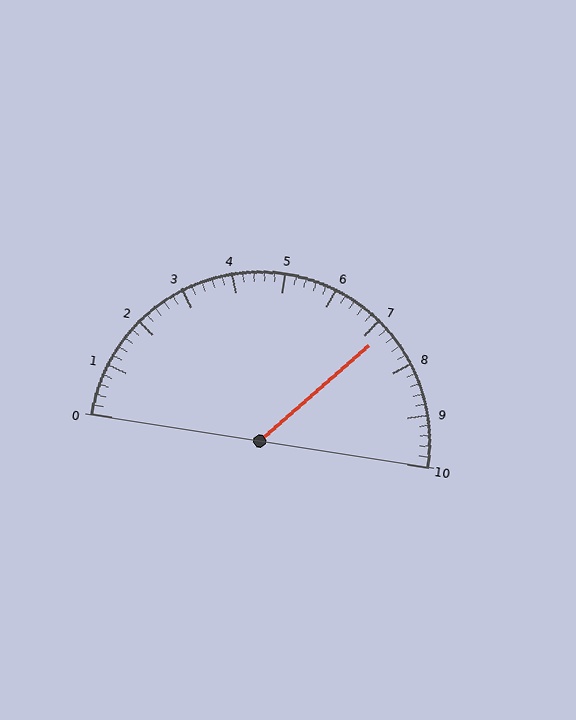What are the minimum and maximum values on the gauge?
The gauge ranges from 0 to 10.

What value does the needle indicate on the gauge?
The needle indicates approximately 7.2.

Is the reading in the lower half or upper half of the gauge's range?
The reading is in the upper half of the range (0 to 10).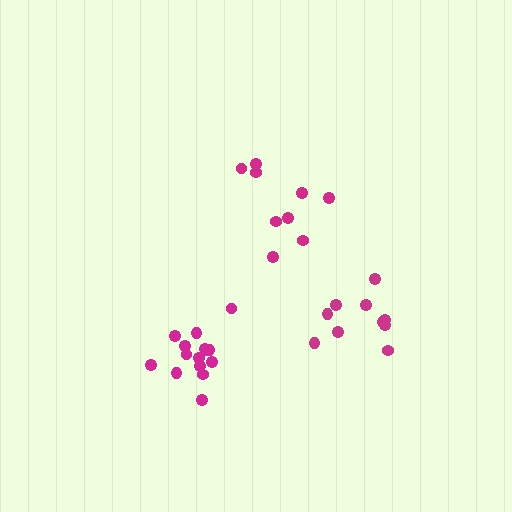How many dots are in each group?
Group 1: 9 dots, Group 2: 15 dots, Group 3: 10 dots (34 total).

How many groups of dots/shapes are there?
There are 3 groups.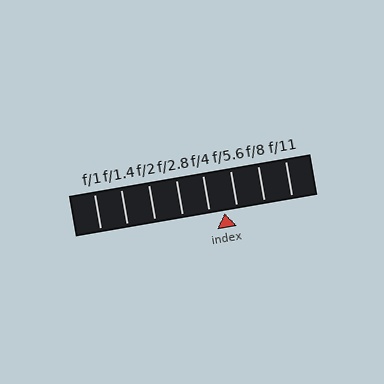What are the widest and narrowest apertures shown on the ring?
The widest aperture shown is f/1 and the narrowest is f/11.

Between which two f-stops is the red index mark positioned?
The index mark is between f/4 and f/5.6.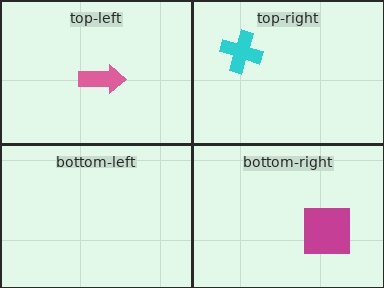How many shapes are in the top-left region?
1.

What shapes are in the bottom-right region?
The magenta square.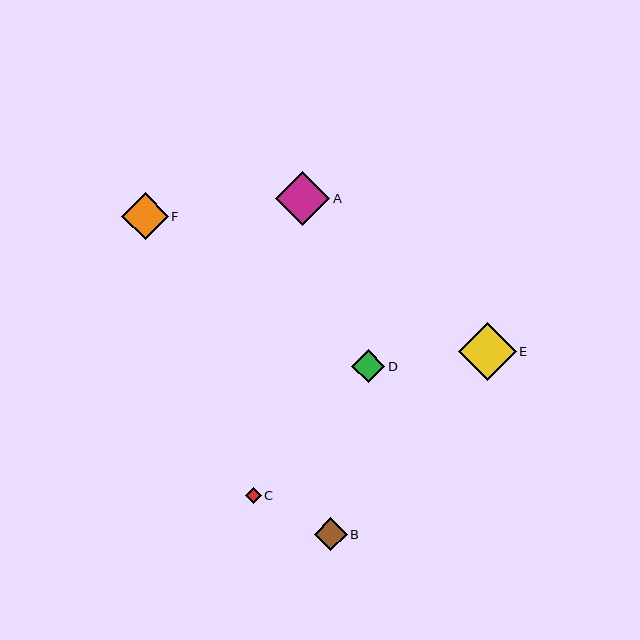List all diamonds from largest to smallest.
From largest to smallest: E, A, F, D, B, C.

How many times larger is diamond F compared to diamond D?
Diamond F is approximately 1.4 times the size of diamond D.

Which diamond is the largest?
Diamond E is the largest with a size of approximately 58 pixels.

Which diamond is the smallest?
Diamond C is the smallest with a size of approximately 16 pixels.